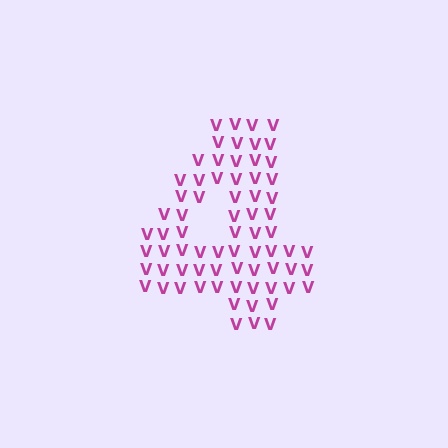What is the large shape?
The large shape is the digit 4.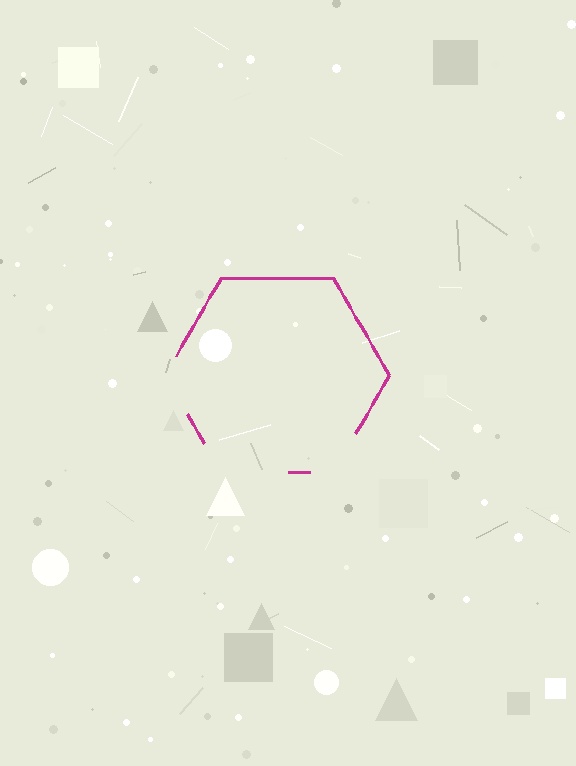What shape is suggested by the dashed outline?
The dashed outline suggests a hexagon.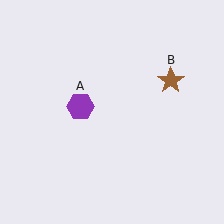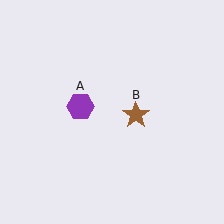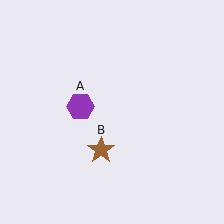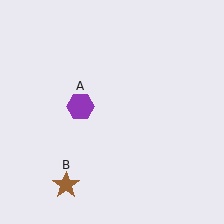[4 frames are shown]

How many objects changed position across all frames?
1 object changed position: brown star (object B).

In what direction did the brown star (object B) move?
The brown star (object B) moved down and to the left.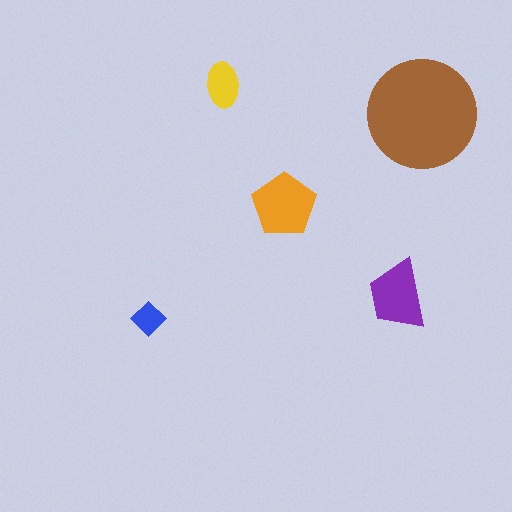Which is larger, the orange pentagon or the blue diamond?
The orange pentagon.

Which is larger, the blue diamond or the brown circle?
The brown circle.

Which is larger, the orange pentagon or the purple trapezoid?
The orange pentagon.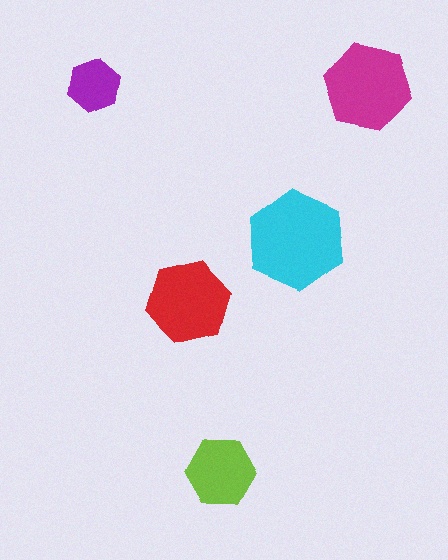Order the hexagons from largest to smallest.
the cyan one, the magenta one, the red one, the lime one, the purple one.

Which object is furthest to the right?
The magenta hexagon is rightmost.